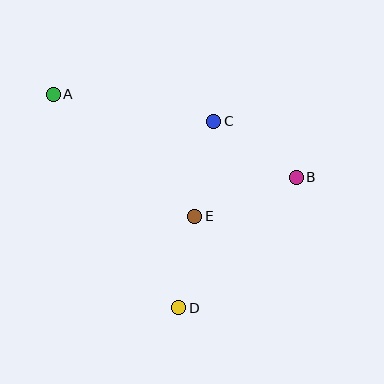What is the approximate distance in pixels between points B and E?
The distance between B and E is approximately 109 pixels.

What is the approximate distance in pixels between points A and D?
The distance between A and D is approximately 248 pixels.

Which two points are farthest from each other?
Points A and B are farthest from each other.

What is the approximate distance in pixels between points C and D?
The distance between C and D is approximately 190 pixels.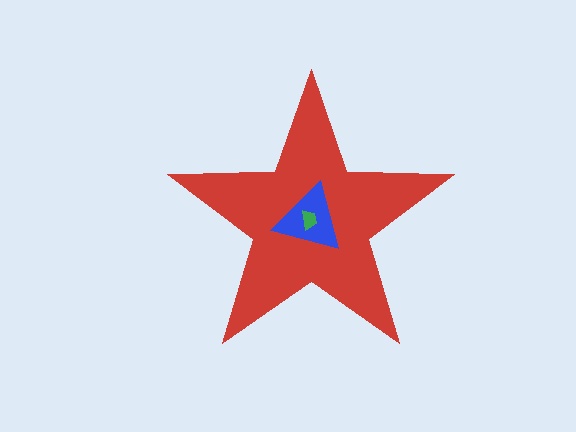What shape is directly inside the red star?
The blue triangle.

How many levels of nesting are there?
3.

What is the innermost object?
The green trapezoid.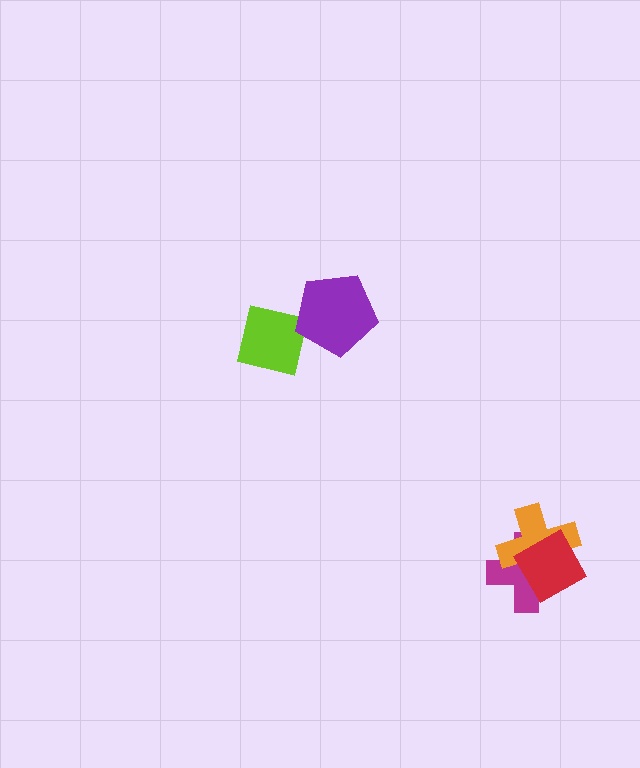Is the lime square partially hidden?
Yes, it is partially covered by another shape.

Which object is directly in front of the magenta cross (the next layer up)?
The orange cross is directly in front of the magenta cross.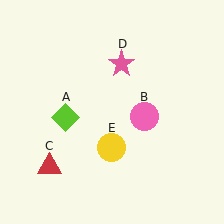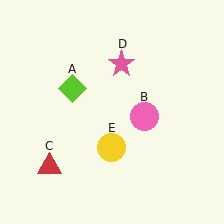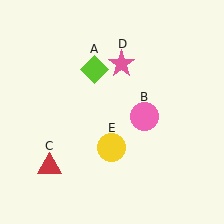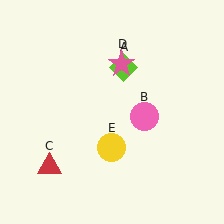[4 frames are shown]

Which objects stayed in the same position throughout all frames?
Pink circle (object B) and red triangle (object C) and pink star (object D) and yellow circle (object E) remained stationary.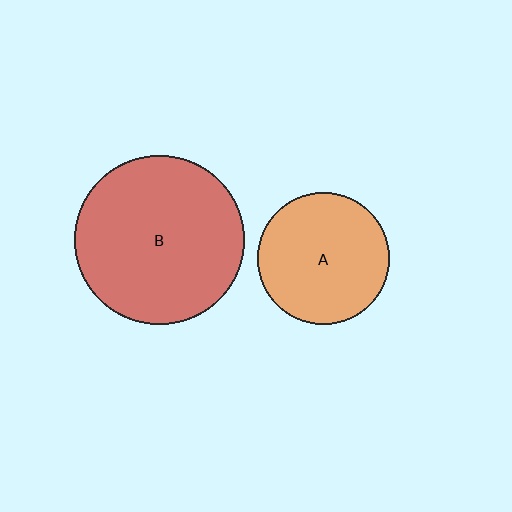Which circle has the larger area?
Circle B (red).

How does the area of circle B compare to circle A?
Approximately 1.7 times.